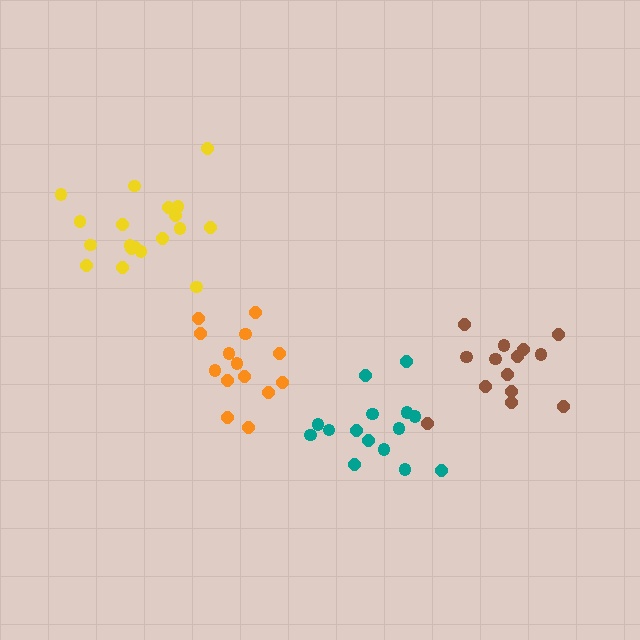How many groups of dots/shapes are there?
There are 4 groups.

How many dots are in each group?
Group 1: 14 dots, Group 2: 14 dots, Group 3: 19 dots, Group 4: 15 dots (62 total).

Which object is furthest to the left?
The yellow cluster is leftmost.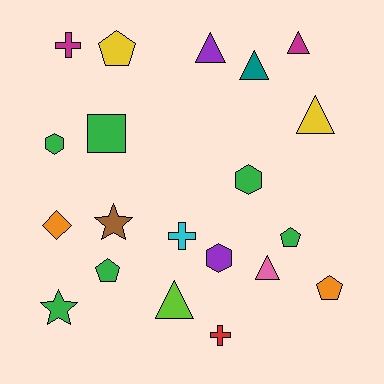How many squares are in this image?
There is 1 square.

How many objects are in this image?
There are 20 objects.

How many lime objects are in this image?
There is 1 lime object.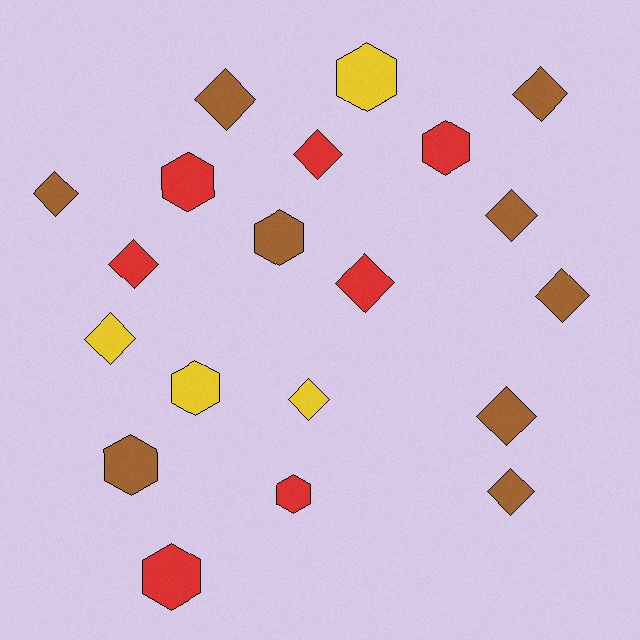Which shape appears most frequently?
Diamond, with 12 objects.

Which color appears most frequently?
Brown, with 9 objects.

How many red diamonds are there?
There are 3 red diamonds.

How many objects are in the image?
There are 20 objects.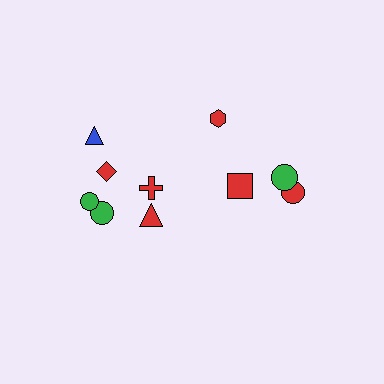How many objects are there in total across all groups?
There are 10 objects.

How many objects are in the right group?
There are 4 objects.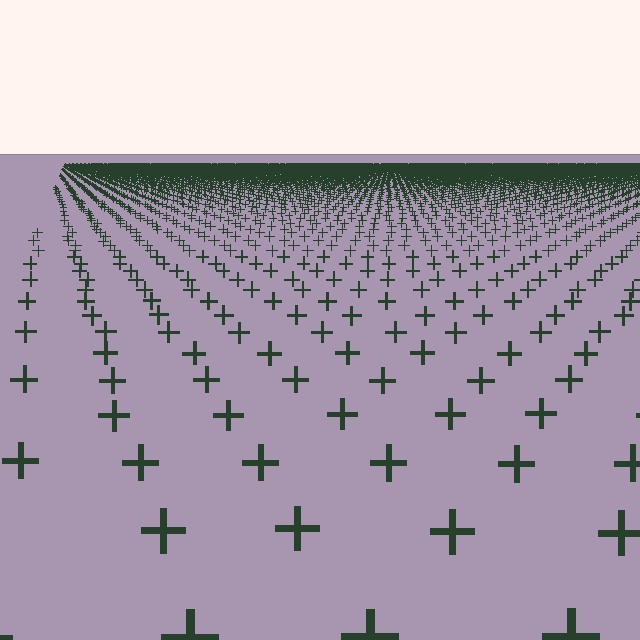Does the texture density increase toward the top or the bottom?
Density increases toward the top.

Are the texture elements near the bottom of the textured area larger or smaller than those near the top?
Larger. Near the bottom, elements are closer to the viewer and appear at a bigger on-screen size.